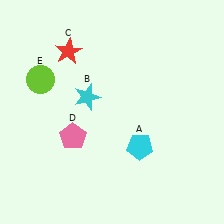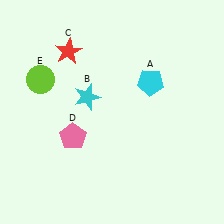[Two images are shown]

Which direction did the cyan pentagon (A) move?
The cyan pentagon (A) moved up.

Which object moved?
The cyan pentagon (A) moved up.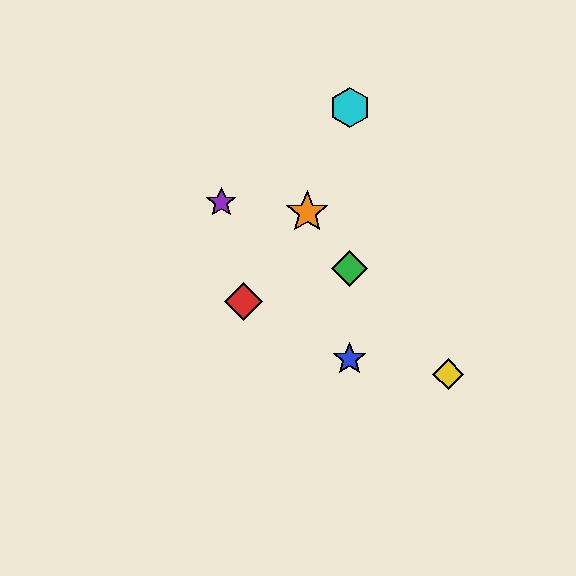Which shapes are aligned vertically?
The blue star, the green diamond, the cyan hexagon are aligned vertically.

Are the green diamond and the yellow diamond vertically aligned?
No, the green diamond is at x≈350 and the yellow diamond is at x≈448.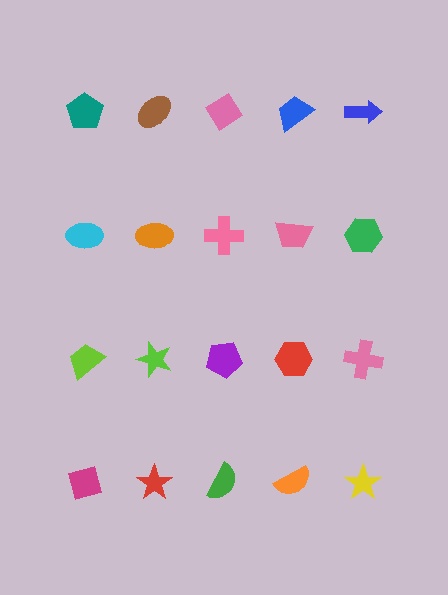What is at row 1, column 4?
A blue trapezoid.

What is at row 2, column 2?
An orange ellipse.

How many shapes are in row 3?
5 shapes.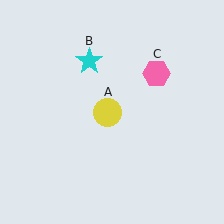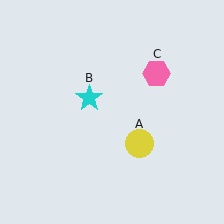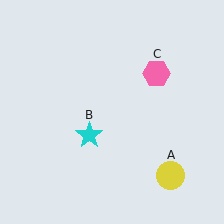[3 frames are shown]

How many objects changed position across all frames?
2 objects changed position: yellow circle (object A), cyan star (object B).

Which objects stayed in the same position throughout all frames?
Pink hexagon (object C) remained stationary.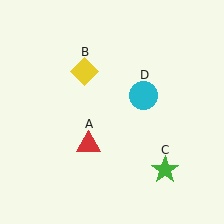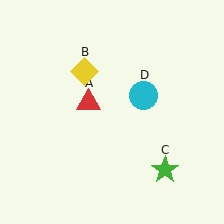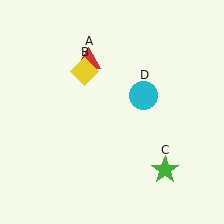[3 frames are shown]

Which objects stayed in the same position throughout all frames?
Yellow diamond (object B) and green star (object C) and cyan circle (object D) remained stationary.